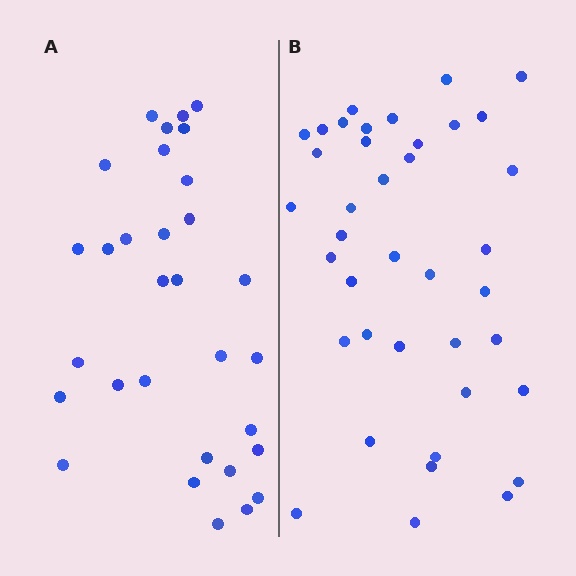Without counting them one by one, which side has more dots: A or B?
Region B (the right region) has more dots.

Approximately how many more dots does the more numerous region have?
Region B has roughly 8 or so more dots than region A.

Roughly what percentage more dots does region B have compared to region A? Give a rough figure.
About 25% more.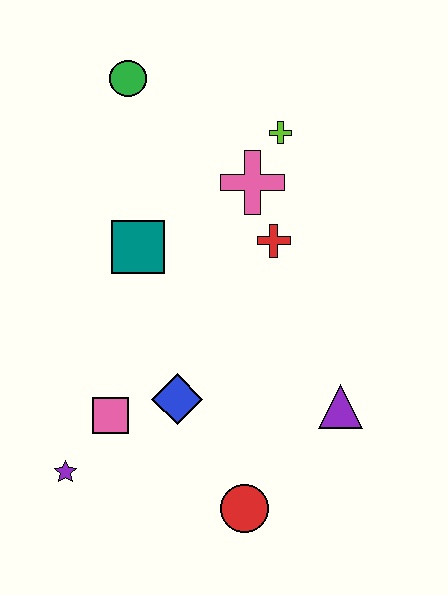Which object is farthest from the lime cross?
The purple star is farthest from the lime cross.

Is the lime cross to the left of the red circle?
No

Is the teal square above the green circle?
No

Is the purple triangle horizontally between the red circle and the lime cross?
No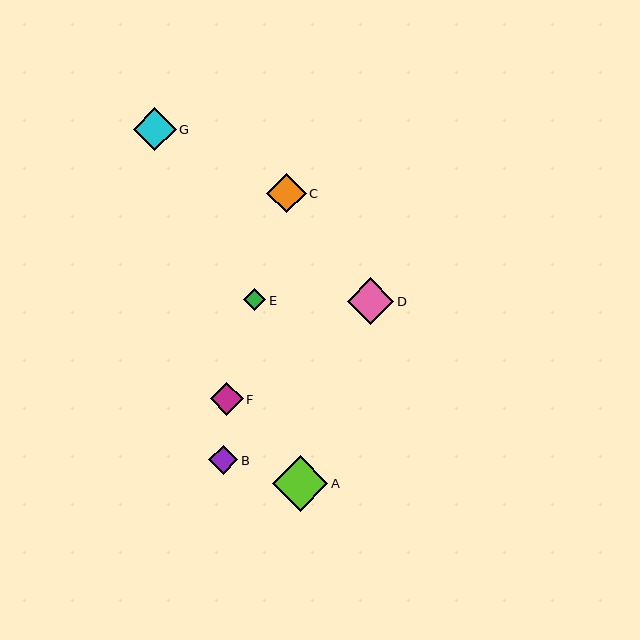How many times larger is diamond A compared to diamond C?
Diamond A is approximately 1.4 times the size of diamond C.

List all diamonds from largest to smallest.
From largest to smallest: A, D, G, C, F, B, E.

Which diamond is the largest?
Diamond A is the largest with a size of approximately 55 pixels.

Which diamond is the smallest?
Diamond E is the smallest with a size of approximately 22 pixels.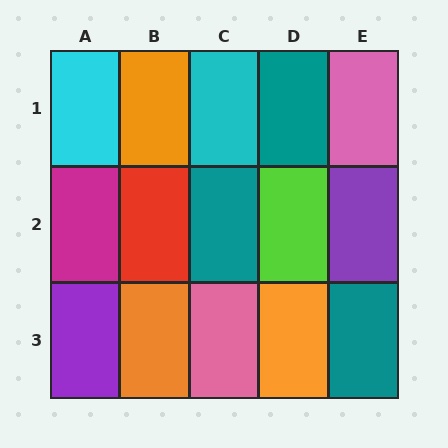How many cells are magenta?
1 cell is magenta.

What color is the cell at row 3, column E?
Teal.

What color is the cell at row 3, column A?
Purple.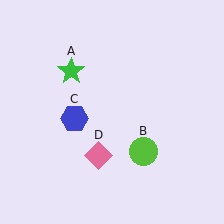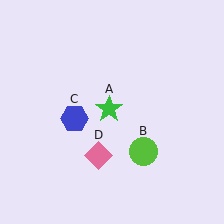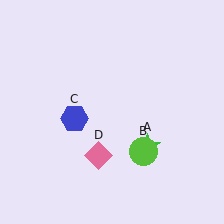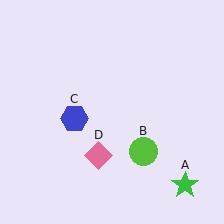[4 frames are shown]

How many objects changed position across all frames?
1 object changed position: green star (object A).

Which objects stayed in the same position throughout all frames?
Lime circle (object B) and blue hexagon (object C) and pink diamond (object D) remained stationary.